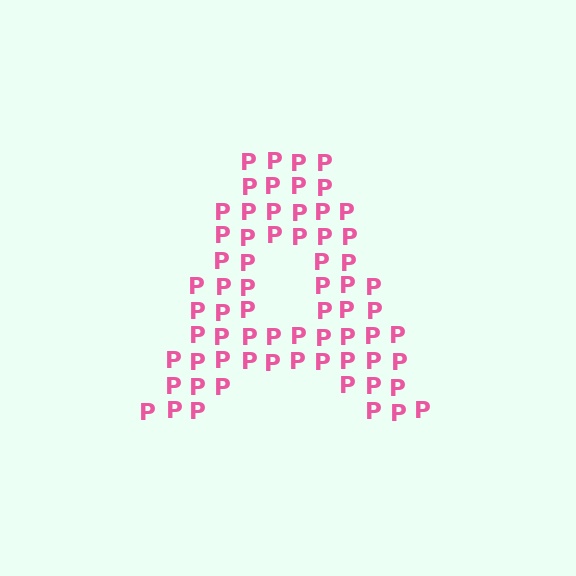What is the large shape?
The large shape is the letter A.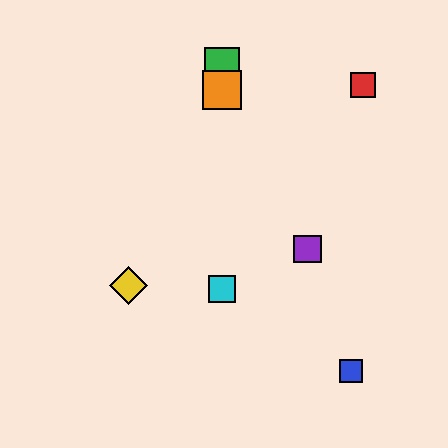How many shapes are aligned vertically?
3 shapes (the green square, the orange square, the cyan square) are aligned vertically.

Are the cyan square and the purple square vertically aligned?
No, the cyan square is at x≈222 and the purple square is at x≈308.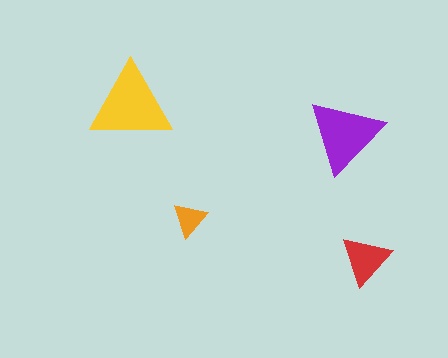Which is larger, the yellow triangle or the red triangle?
The yellow one.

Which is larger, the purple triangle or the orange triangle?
The purple one.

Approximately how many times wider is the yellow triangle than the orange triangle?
About 2.5 times wider.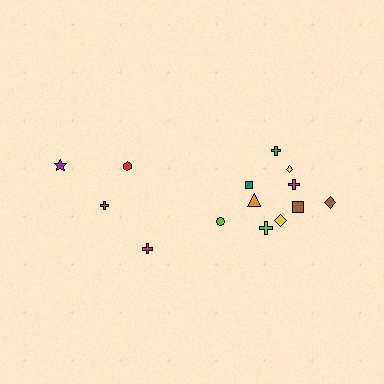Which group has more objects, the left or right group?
The right group.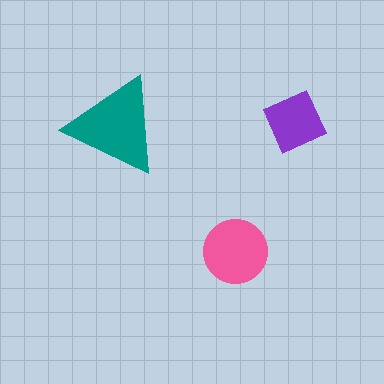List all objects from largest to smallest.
The teal triangle, the pink circle, the purple square.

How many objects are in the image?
There are 3 objects in the image.